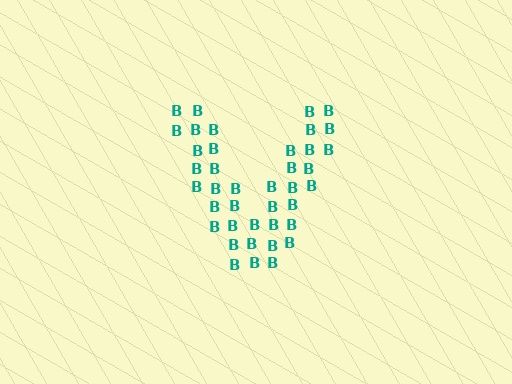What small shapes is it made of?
It is made of small letter B's.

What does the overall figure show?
The overall figure shows the letter V.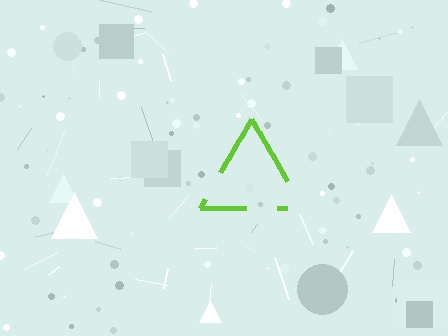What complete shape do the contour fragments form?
The contour fragments form a triangle.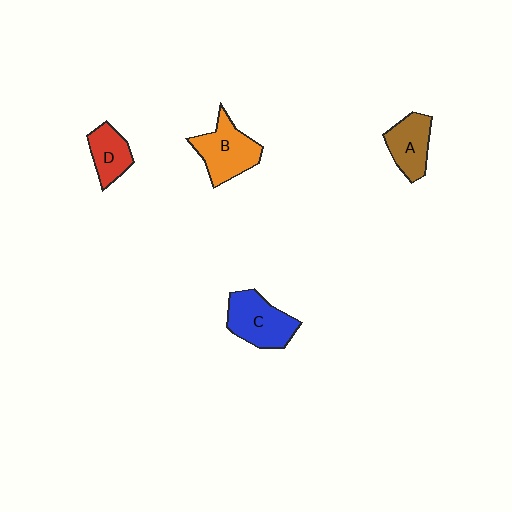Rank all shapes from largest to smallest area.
From largest to smallest: B (orange), C (blue), A (brown), D (red).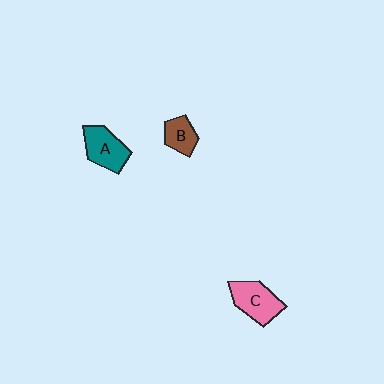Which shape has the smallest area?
Shape B (brown).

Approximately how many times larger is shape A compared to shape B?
Approximately 1.5 times.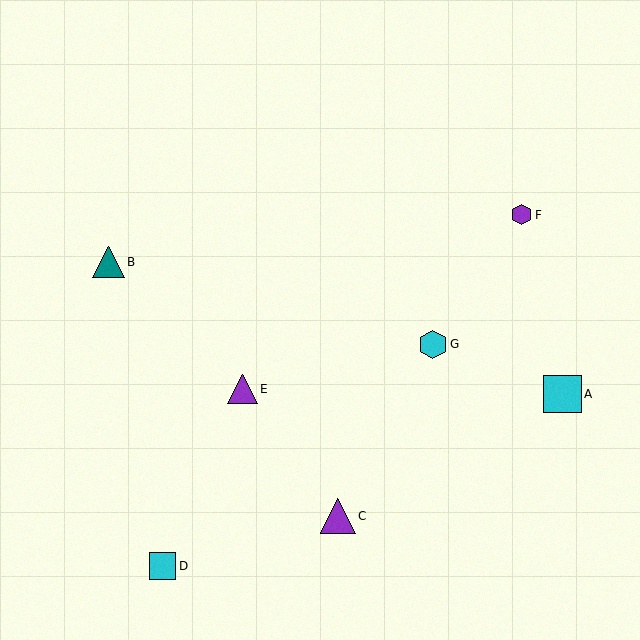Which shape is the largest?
The cyan square (labeled A) is the largest.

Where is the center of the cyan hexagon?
The center of the cyan hexagon is at (433, 344).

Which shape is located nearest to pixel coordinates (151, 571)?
The cyan square (labeled D) at (162, 566) is nearest to that location.